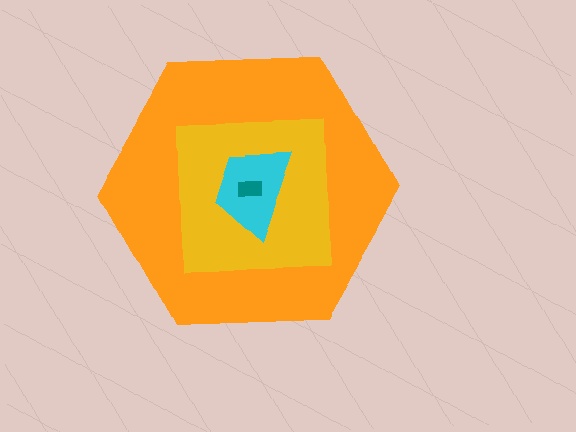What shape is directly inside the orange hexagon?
The yellow square.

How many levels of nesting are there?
4.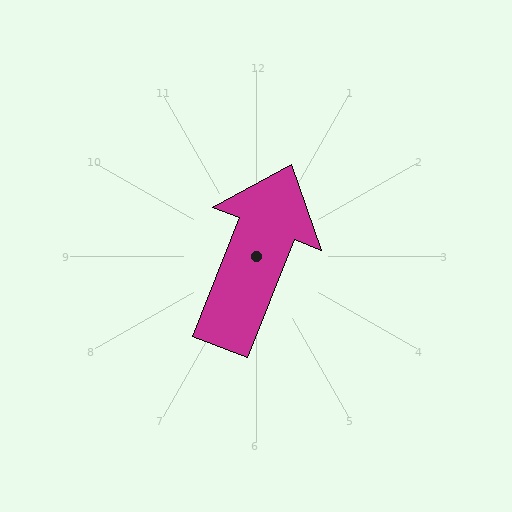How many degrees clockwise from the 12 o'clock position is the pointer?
Approximately 22 degrees.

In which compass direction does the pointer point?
North.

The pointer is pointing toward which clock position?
Roughly 1 o'clock.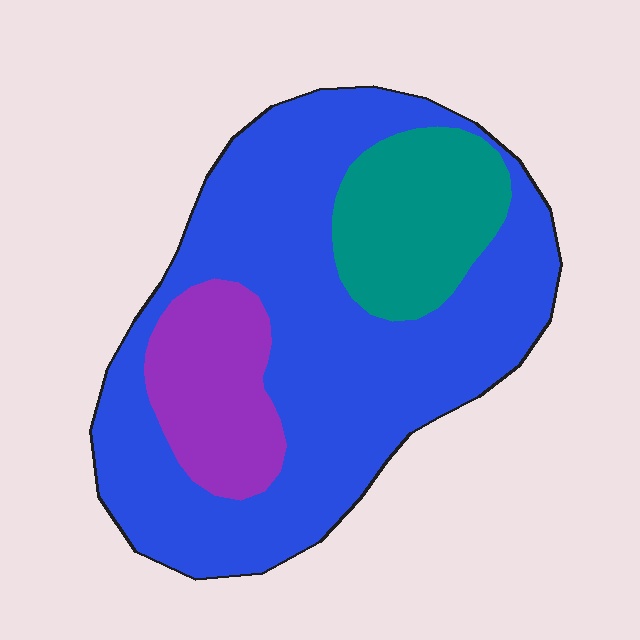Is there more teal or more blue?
Blue.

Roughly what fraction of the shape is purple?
Purple covers around 15% of the shape.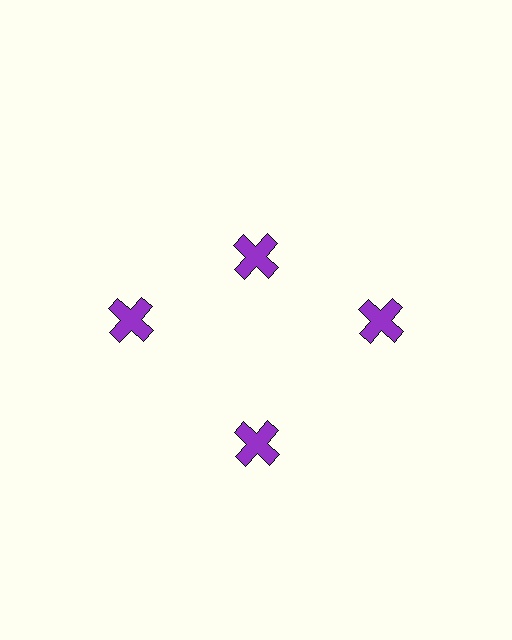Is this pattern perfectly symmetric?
No. The 4 purple crosses are arranged in a ring, but one element near the 12 o'clock position is pulled inward toward the center, breaking the 4-fold rotational symmetry.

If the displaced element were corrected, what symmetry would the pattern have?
It would have 4-fold rotational symmetry — the pattern would map onto itself every 90 degrees.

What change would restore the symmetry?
The symmetry would be restored by moving it outward, back onto the ring so that all 4 crosses sit at equal angles and equal distance from the center.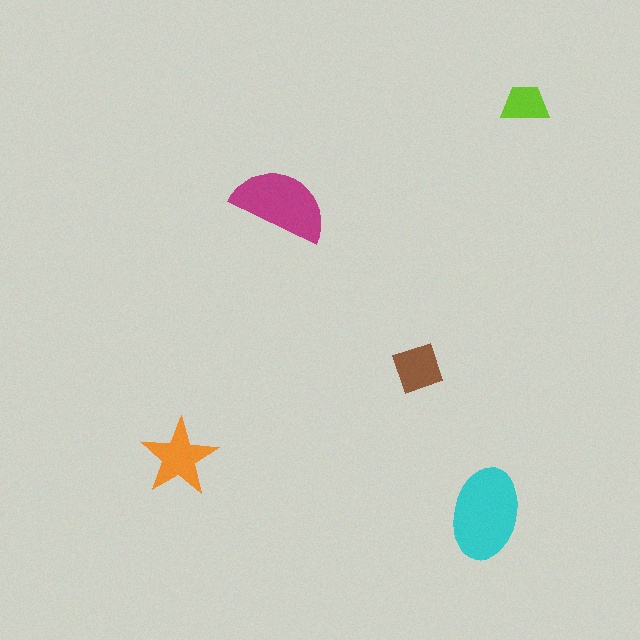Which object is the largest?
The cyan ellipse.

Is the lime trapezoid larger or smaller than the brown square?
Smaller.